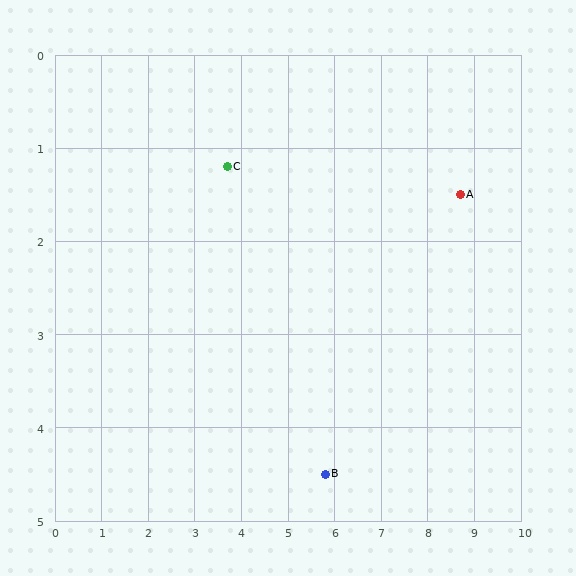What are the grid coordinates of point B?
Point B is at approximately (5.8, 4.5).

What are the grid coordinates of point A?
Point A is at approximately (8.7, 1.5).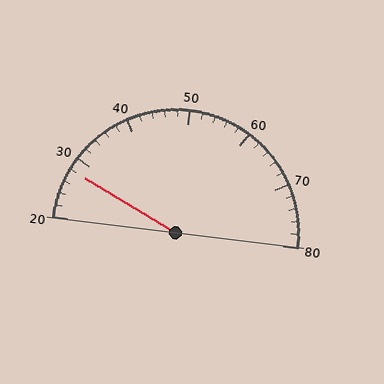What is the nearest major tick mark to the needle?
The nearest major tick mark is 30.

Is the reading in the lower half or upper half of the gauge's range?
The reading is in the lower half of the range (20 to 80).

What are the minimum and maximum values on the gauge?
The gauge ranges from 20 to 80.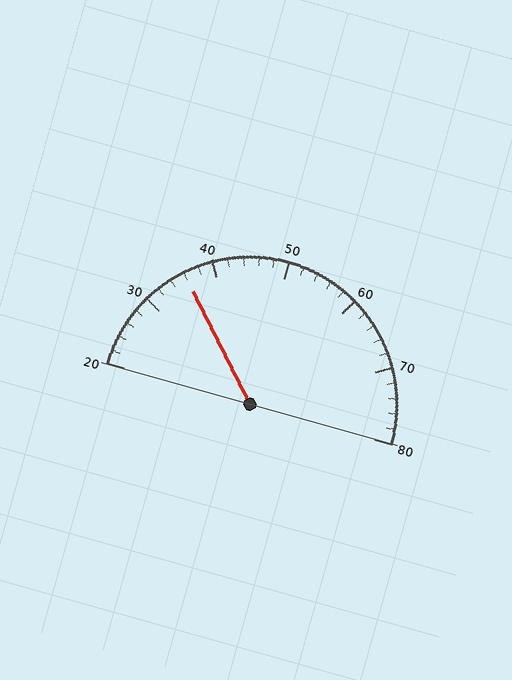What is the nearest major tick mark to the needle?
The nearest major tick mark is 40.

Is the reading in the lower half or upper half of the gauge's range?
The reading is in the lower half of the range (20 to 80).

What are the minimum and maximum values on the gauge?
The gauge ranges from 20 to 80.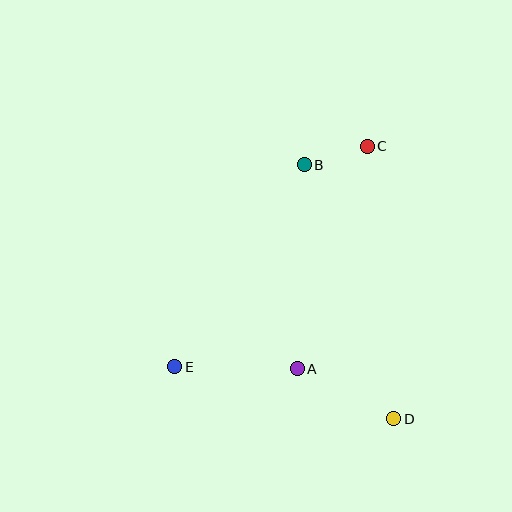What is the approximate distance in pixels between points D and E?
The distance between D and E is approximately 225 pixels.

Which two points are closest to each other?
Points B and C are closest to each other.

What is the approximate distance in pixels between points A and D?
The distance between A and D is approximately 109 pixels.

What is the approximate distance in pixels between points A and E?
The distance between A and E is approximately 122 pixels.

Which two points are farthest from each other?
Points C and E are farthest from each other.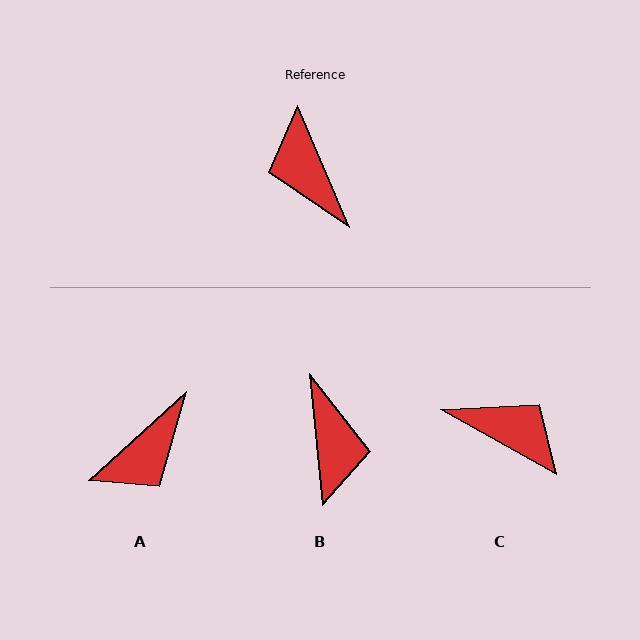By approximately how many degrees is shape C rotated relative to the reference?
Approximately 143 degrees clockwise.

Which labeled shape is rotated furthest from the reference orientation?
B, about 162 degrees away.